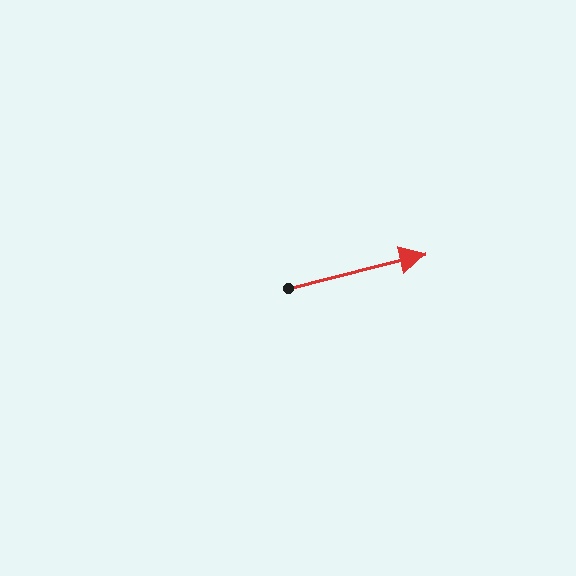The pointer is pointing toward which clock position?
Roughly 3 o'clock.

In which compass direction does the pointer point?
East.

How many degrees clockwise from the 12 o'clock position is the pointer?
Approximately 76 degrees.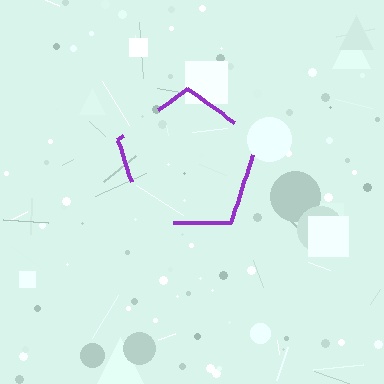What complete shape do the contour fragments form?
The contour fragments form a pentagon.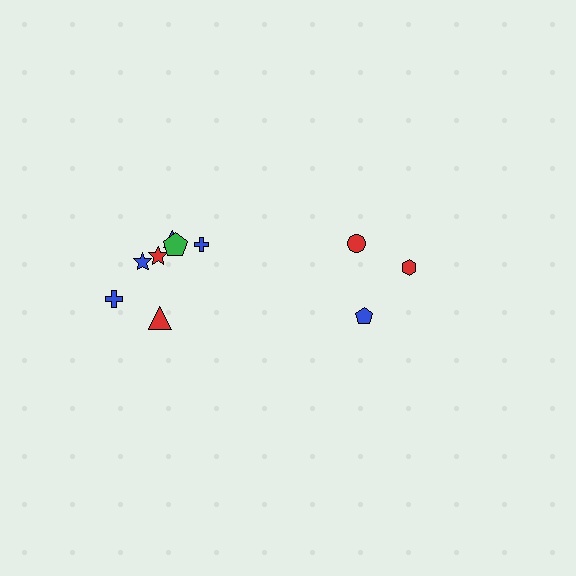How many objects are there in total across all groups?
There are 10 objects.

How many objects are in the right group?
There are 3 objects.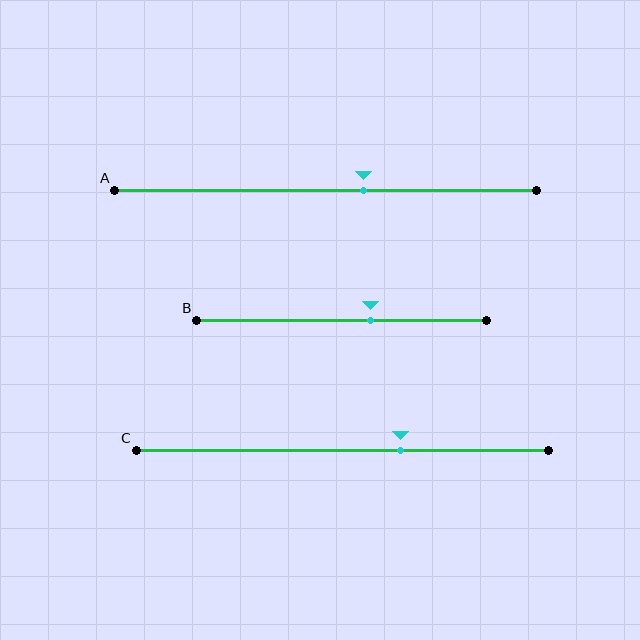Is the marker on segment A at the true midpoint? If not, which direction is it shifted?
No, the marker on segment A is shifted to the right by about 9% of the segment length.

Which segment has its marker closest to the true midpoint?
Segment A has its marker closest to the true midpoint.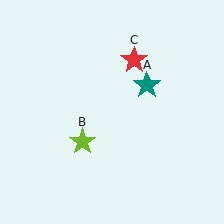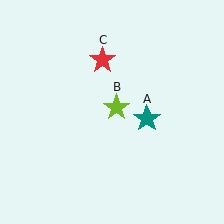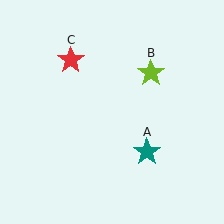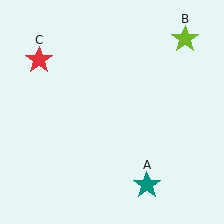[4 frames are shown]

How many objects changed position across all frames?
3 objects changed position: teal star (object A), lime star (object B), red star (object C).